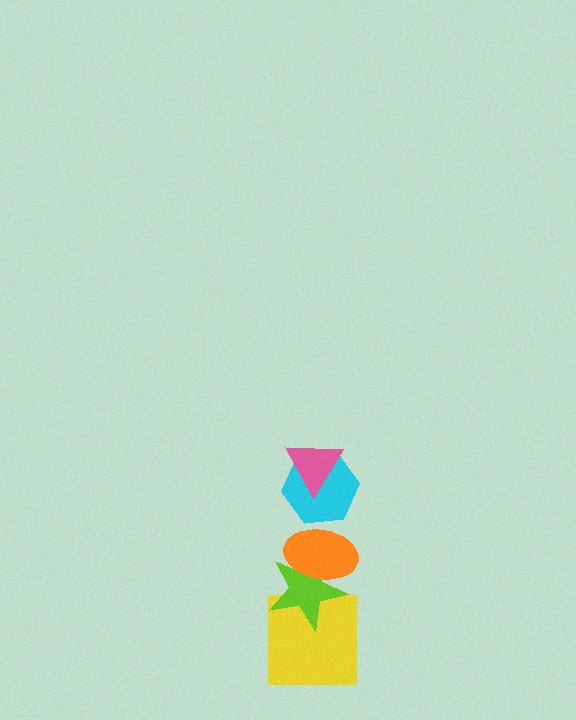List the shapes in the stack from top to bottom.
From top to bottom: the pink triangle, the cyan hexagon, the orange ellipse, the lime star, the yellow square.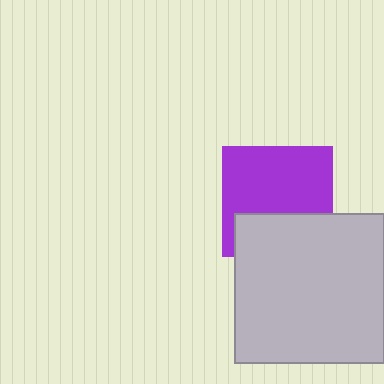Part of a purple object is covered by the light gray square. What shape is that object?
It is a square.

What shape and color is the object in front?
The object in front is a light gray square.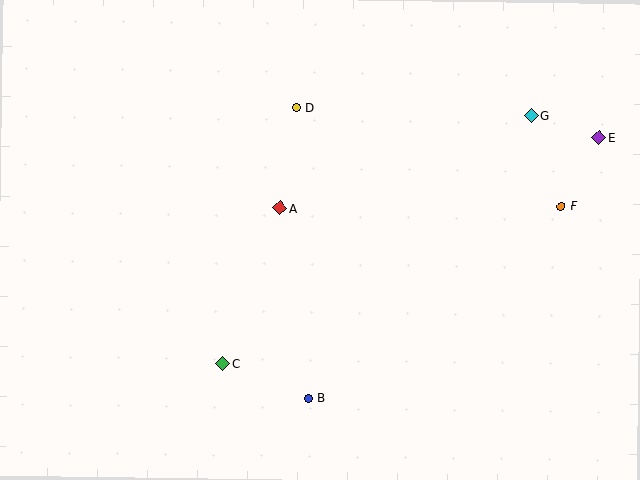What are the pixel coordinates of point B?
Point B is at (308, 398).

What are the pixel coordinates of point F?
Point F is at (561, 206).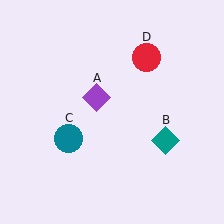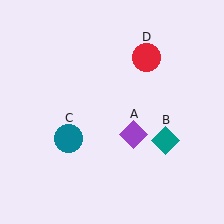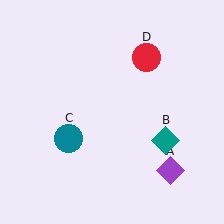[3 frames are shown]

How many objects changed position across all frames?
1 object changed position: purple diamond (object A).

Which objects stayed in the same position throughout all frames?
Teal diamond (object B) and teal circle (object C) and red circle (object D) remained stationary.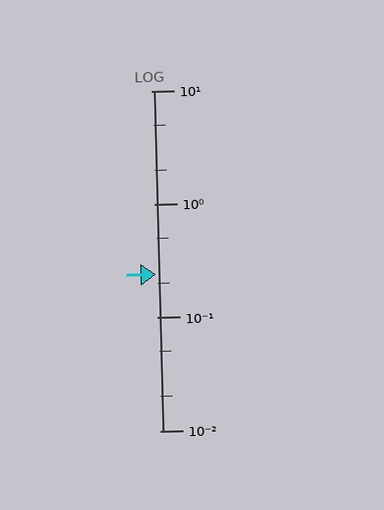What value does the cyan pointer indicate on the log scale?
The pointer indicates approximately 0.24.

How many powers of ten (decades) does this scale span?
The scale spans 3 decades, from 0.01 to 10.